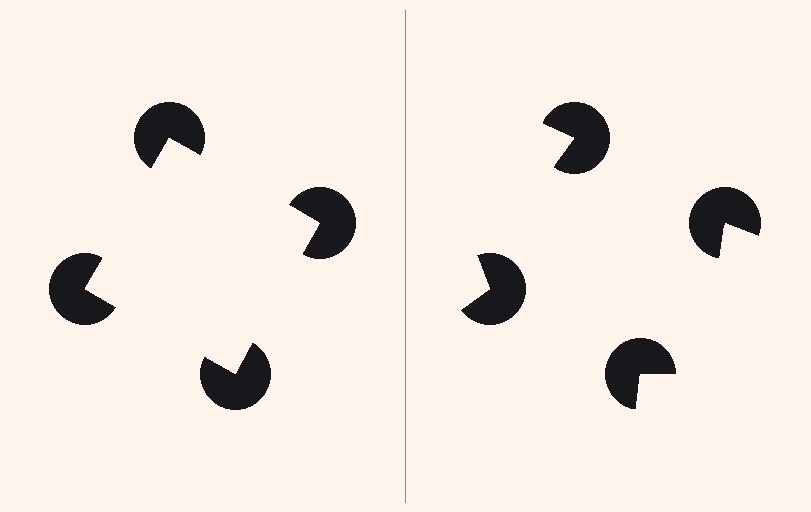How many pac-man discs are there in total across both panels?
8 — 4 on each side.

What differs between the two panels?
The pac-man discs are positioned identically on both sides; only the wedge orientations differ. On the left they align to a square; on the right they are misaligned.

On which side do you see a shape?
An illusory square appears on the left side. On the right side the wedge cuts are rotated, so no coherent shape forms.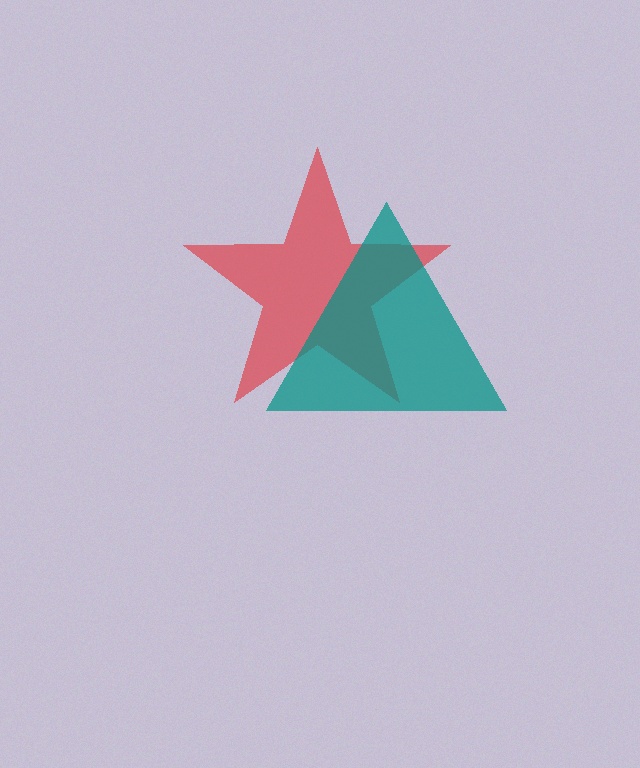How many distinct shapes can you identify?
There are 2 distinct shapes: a red star, a teal triangle.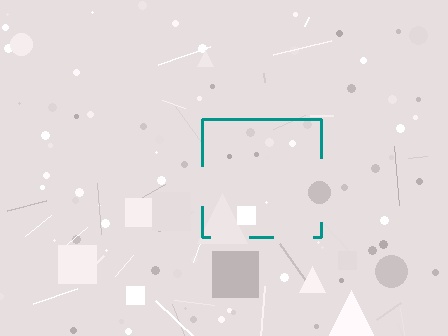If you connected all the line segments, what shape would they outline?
They would outline a square.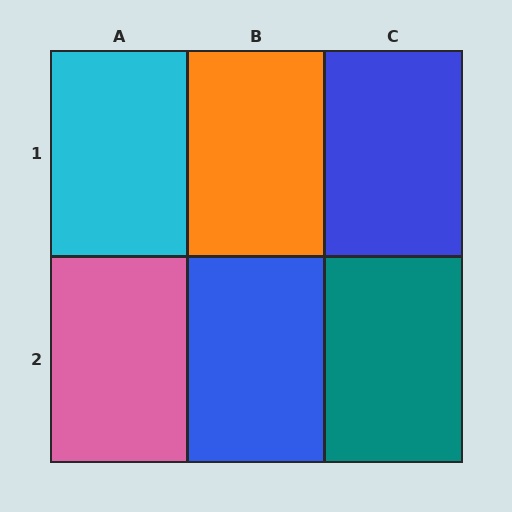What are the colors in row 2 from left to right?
Pink, blue, teal.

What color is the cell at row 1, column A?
Cyan.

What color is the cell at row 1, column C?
Blue.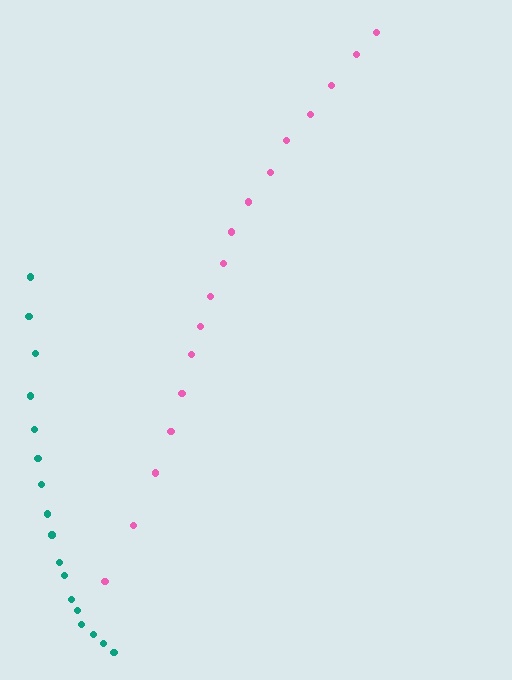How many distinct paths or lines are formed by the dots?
There are 2 distinct paths.